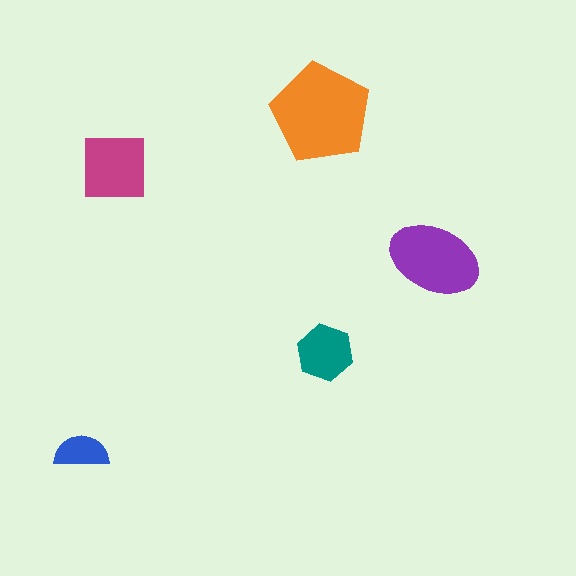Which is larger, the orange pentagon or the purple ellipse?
The orange pentagon.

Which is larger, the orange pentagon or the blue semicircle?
The orange pentagon.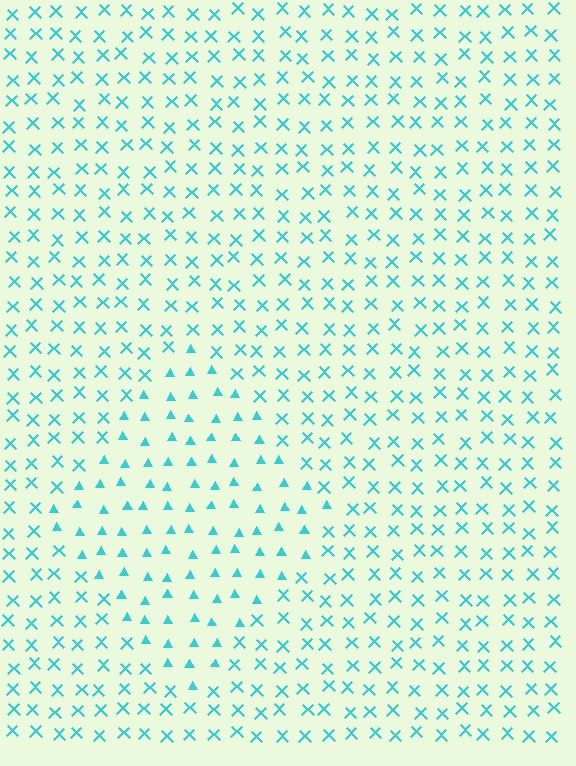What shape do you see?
I see a diamond.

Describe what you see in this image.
The image is filled with small cyan elements arranged in a uniform grid. A diamond-shaped region contains triangles, while the surrounding area contains X marks. The boundary is defined purely by the change in element shape.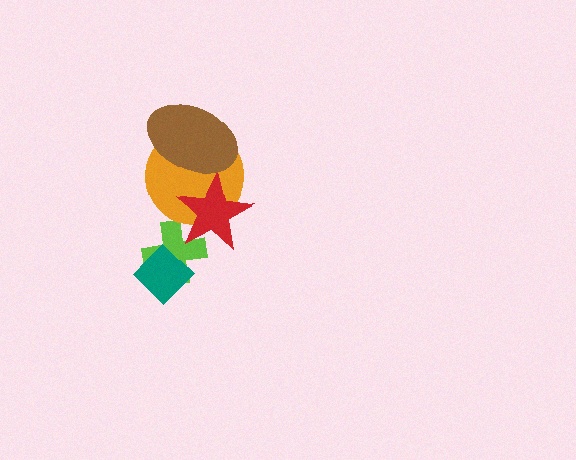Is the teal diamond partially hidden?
No, no other shape covers it.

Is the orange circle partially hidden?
Yes, it is partially covered by another shape.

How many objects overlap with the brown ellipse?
2 objects overlap with the brown ellipse.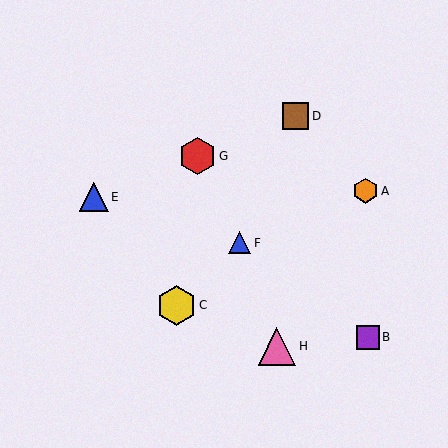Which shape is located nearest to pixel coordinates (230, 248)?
The blue triangle (labeled F) at (239, 243) is nearest to that location.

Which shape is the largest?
The yellow hexagon (labeled C) is the largest.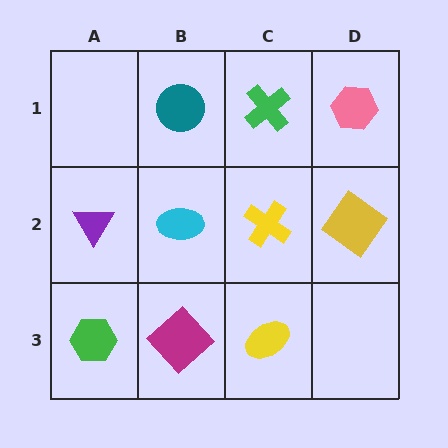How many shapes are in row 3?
3 shapes.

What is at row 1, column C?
A green cross.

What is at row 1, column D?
A pink hexagon.